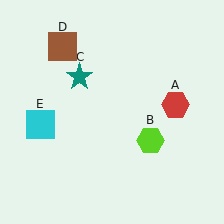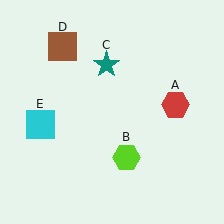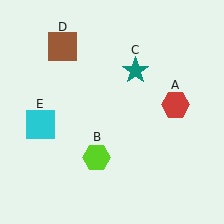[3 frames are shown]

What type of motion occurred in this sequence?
The lime hexagon (object B), teal star (object C) rotated clockwise around the center of the scene.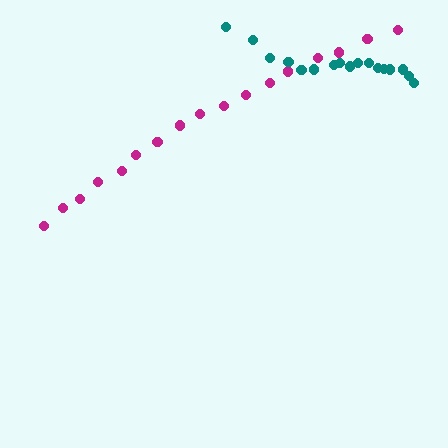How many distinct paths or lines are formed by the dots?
There are 2 distinct paths.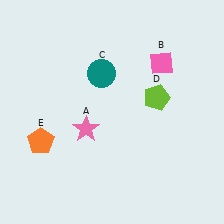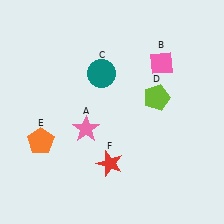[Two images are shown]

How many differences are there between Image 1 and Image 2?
There is 1 difference between the two images.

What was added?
A red star (F) was added in Image 2.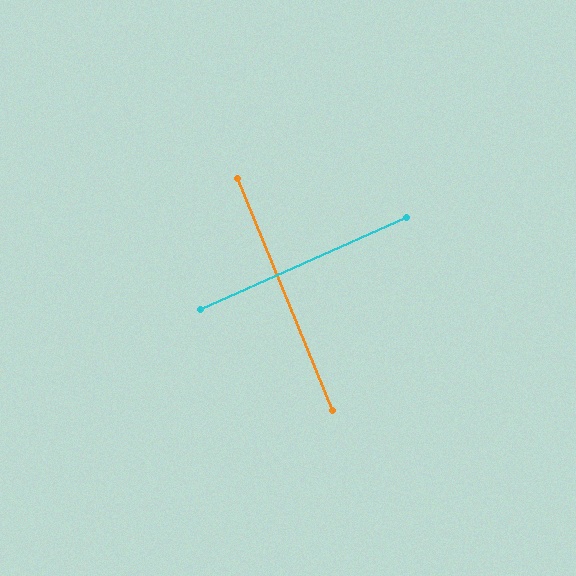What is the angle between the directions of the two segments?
Approximately 88 degrees.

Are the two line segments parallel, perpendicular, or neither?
Perpendicular — they meet at approximately 88°.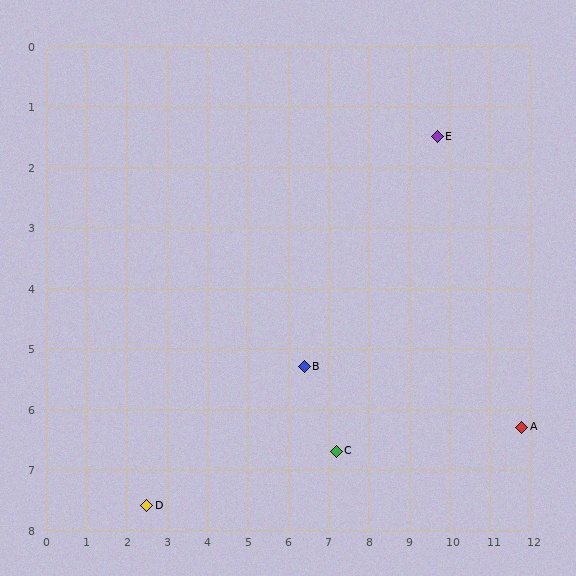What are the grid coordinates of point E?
Point E is at approximately (9.7, 1.5).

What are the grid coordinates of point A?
Point A is at approximately (11.8, 6.3).